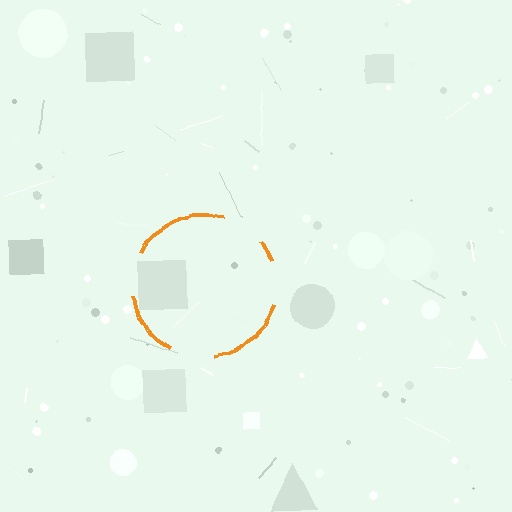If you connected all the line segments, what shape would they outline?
They would outline a circle.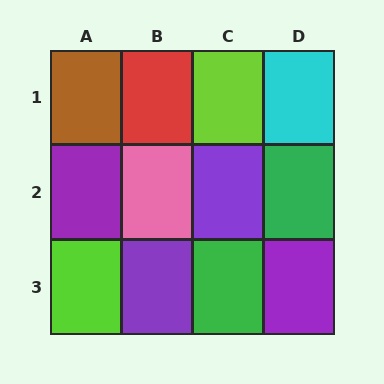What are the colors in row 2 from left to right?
Purple, pink, purple, green.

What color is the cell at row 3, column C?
Green.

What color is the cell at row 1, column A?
Brown.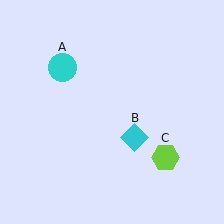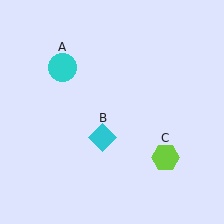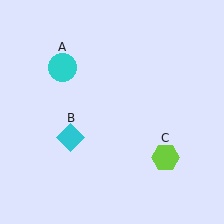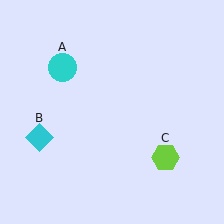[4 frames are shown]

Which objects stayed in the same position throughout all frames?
Cyan circle (object A) and lime hexagon (object C) remained stationary.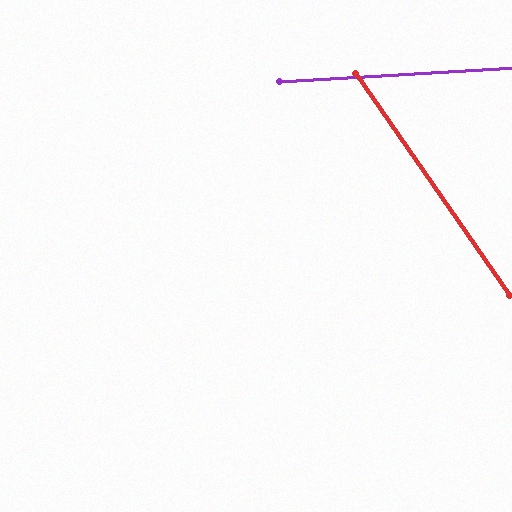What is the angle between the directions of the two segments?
Approximately 58 degrees.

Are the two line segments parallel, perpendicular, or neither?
Neither parallel nor perpendicular — they differ by about 58°.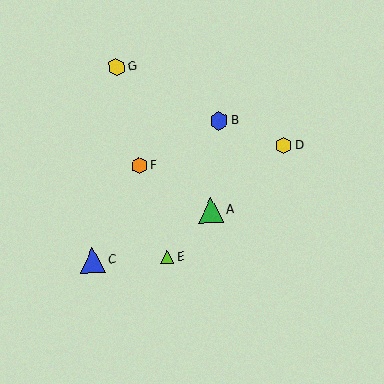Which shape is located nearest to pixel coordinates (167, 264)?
The lime triangle (labeled E) at (167, 257) is nearest to that location.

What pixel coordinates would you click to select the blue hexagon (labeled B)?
Click at (219, 121) to select the blue hexagon B.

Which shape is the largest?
The green triangle (labeled A) is the largest.